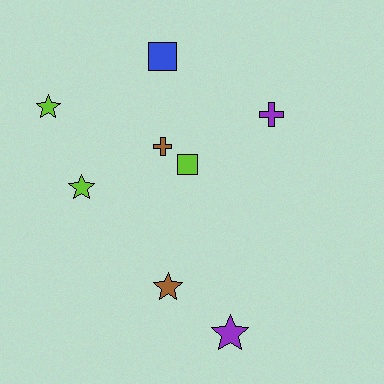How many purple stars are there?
There is 1 purple star.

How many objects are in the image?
There are 8 objects.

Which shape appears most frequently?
Star, with 4 objects.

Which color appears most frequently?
Lime, with 3 objects.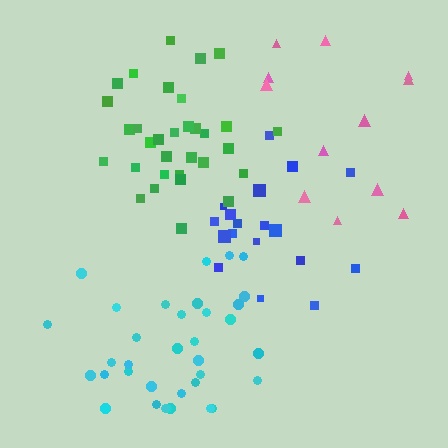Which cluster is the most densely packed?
Green.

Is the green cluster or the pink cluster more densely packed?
Green.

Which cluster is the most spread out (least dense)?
Pink.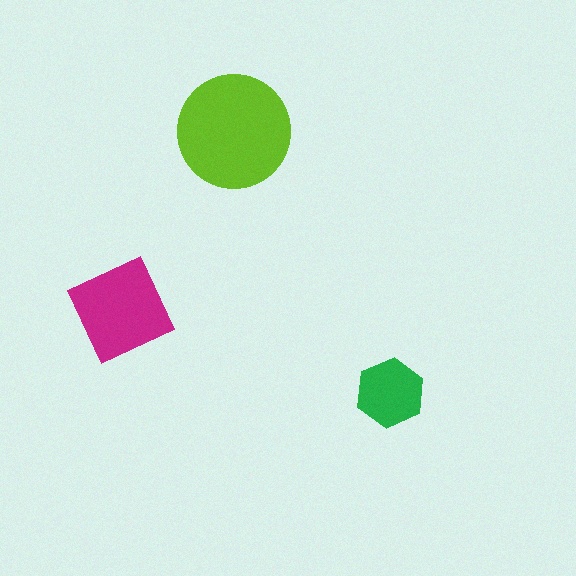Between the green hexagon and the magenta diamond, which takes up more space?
The magenta diamond.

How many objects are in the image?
There are 3 objects in the image.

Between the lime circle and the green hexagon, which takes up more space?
The lime circle.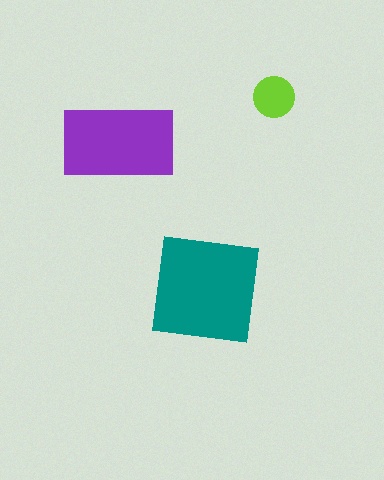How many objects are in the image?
There are 3 objects in the image.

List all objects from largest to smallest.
The teal square, the purple rectangle, the lime circle.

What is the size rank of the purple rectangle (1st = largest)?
2nd.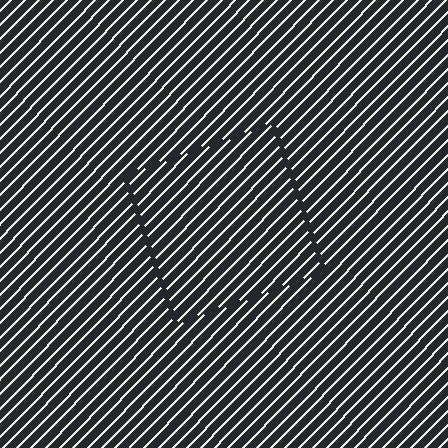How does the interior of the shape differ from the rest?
The interior of the shape contains the same grating, shifted by half a period — the contour is defined by the phase discontinuity where line-ends from the inner and outer gratings abut.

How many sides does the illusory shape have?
4 sides — the line-ends trace a square.